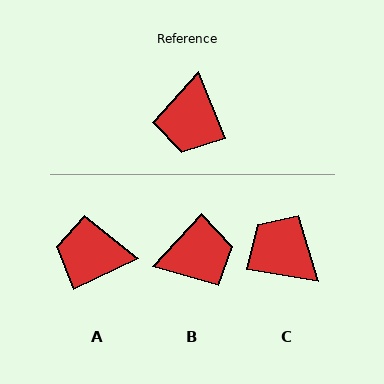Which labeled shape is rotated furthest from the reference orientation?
C, about 121 degrees away.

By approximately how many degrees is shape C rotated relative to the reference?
Approximately 121 degrees clockwise.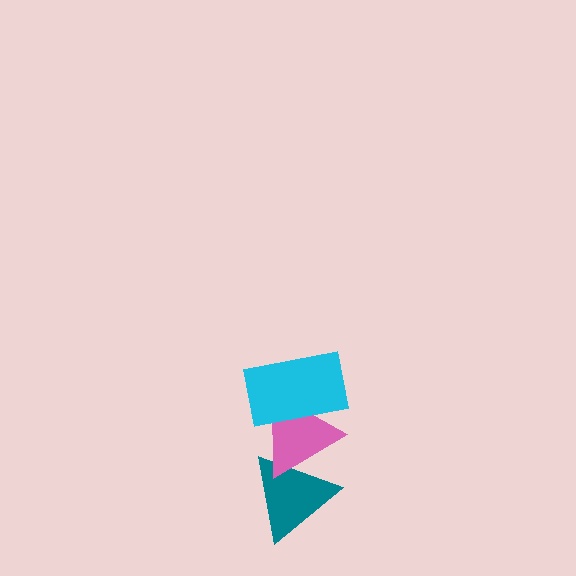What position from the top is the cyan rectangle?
The cyan rectangle is 1st from the top.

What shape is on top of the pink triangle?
The cyan rectangle is on top of the pink triangle.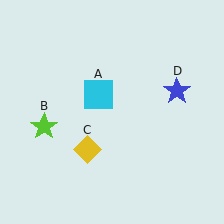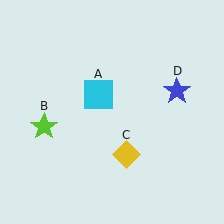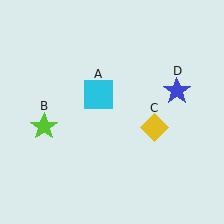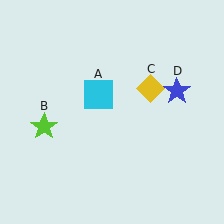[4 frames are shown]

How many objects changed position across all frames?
1 object changed position: yellow diamond (object C).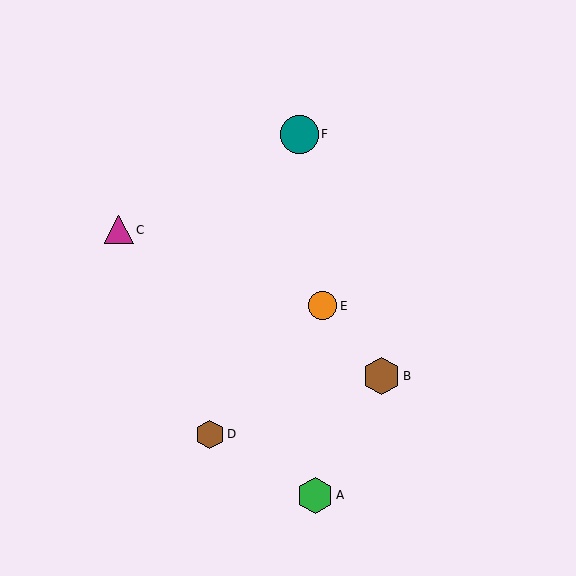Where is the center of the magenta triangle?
The center of the magenta triangle is at (119, 230).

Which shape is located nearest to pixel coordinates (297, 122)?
The teal circle (labeled F) at (299, 134) is nearest to that location.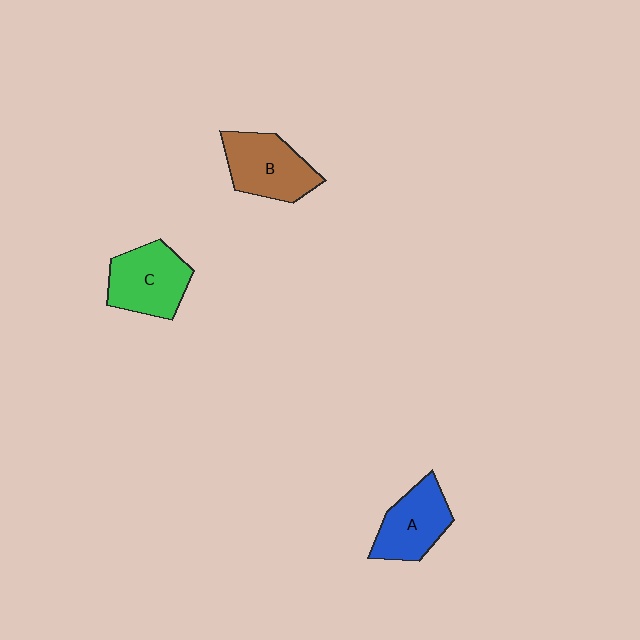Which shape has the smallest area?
Shape A (blue).